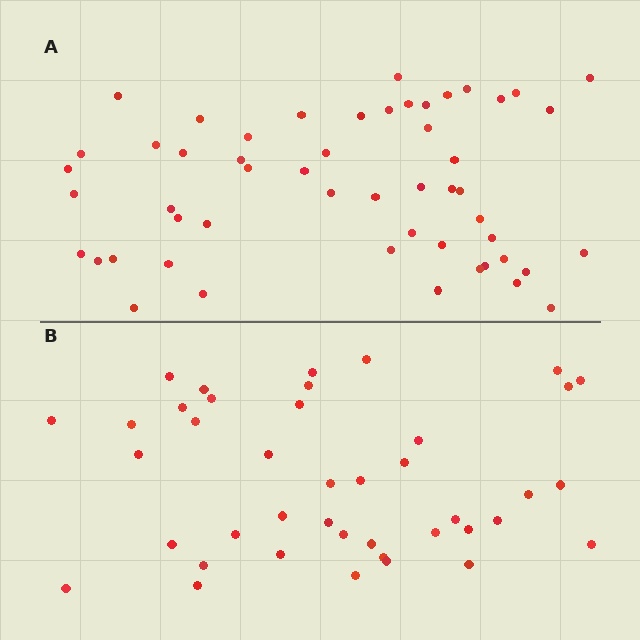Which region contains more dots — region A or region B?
Region A (the top region) has more dots.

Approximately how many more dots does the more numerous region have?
Region A has roughly 12 or so more dots than region B.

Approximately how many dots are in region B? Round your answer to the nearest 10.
About 40 dots. (The exact count is 41, which rounds to 40.)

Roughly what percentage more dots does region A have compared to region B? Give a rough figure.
About 30% more.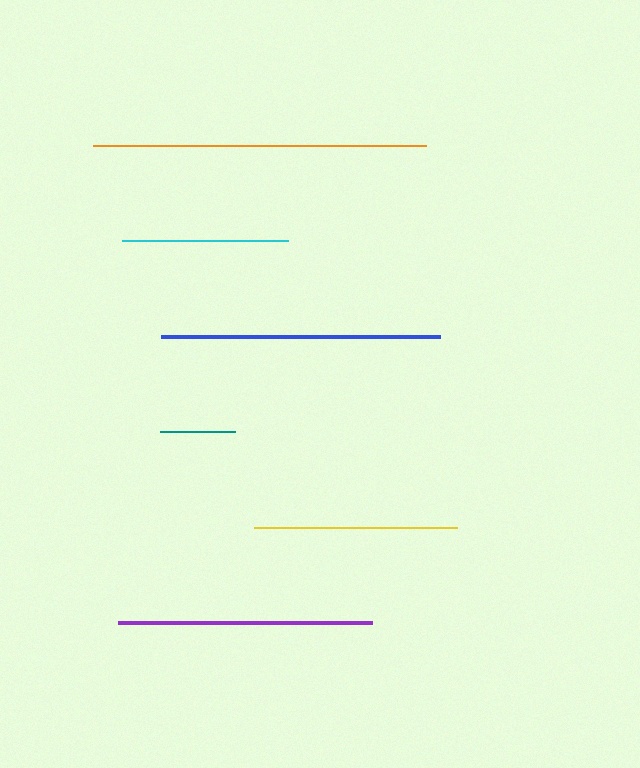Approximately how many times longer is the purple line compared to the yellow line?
The purple line is approximately 1.3 times the length of the yellow line.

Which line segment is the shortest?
The teal line is the shortest at approximately 75 pixels.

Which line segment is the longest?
The orange line is the longest at approximately 333 pixels.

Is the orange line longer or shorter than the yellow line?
The orange line is longer than the yellow line.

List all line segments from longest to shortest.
From longest to shortest: orange, blue, purple, yellow, cyan, teal.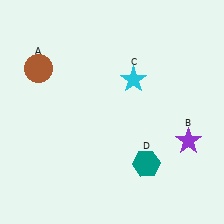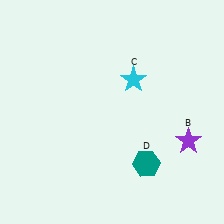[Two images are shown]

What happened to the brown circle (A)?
The brown circle (A) was removed in Image 2. It was in the top-left area of Image 1.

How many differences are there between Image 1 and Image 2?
There is 1 difference between the two images.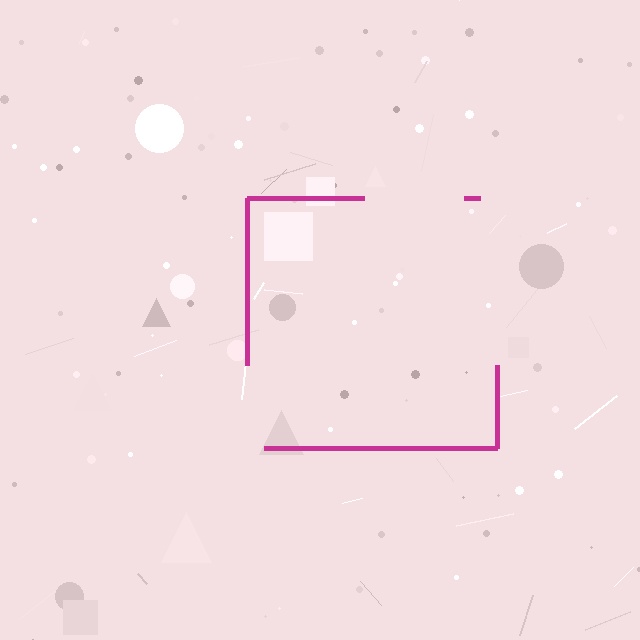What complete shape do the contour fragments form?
The contour fragments form a square.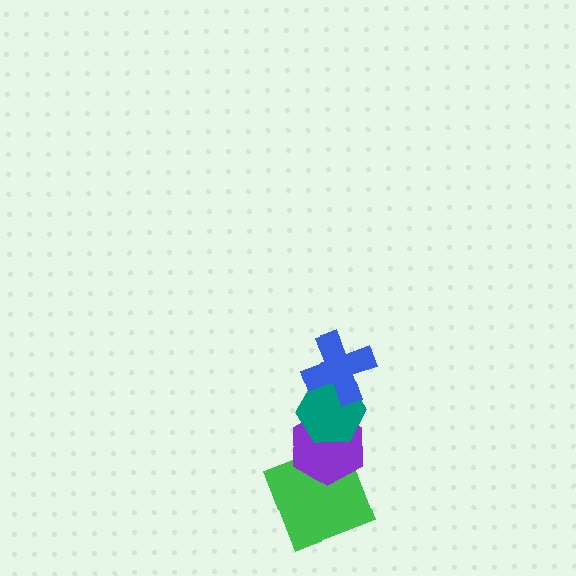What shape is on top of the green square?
The purple hexagon is on top of the green square.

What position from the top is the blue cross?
The blue cross is 1st from the top.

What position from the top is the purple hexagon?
The purple hexagon is 3rd from the top.